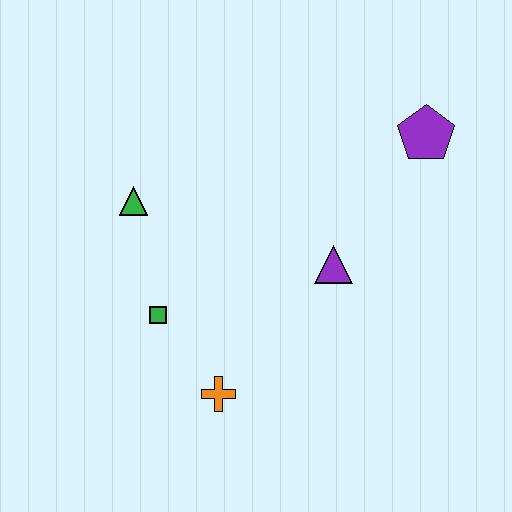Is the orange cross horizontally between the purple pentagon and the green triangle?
Yes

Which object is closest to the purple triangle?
The purple pentagon is closest to the purple triangle.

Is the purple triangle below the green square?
No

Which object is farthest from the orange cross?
The purple pentagon is farthest from the orange cross.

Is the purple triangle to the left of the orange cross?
No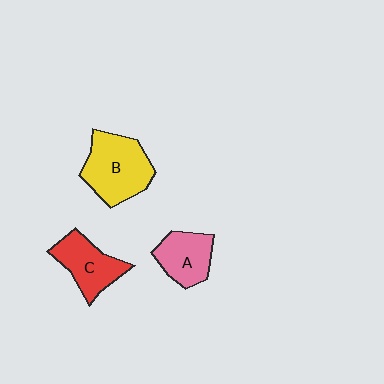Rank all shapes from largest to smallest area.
From largest to smallest: B (yellow), C (red), A (pink).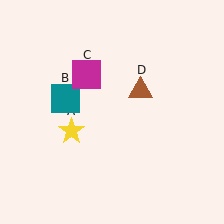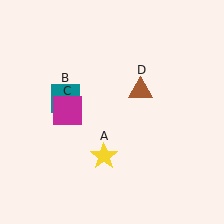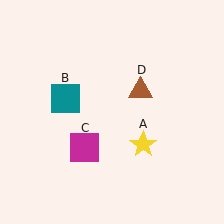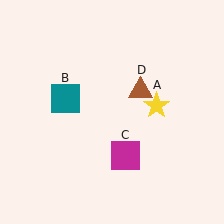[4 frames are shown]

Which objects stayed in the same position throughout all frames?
Teal square (object B) and brown triangle (object D) remained stationary.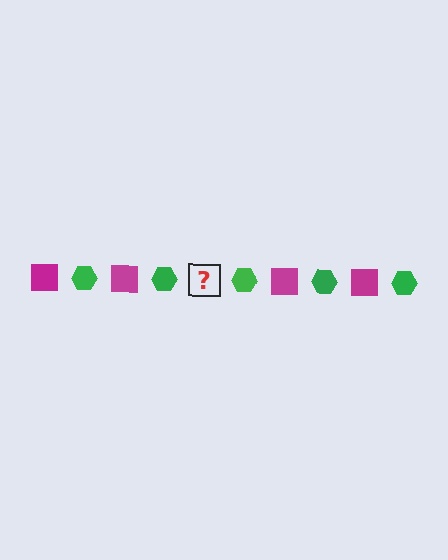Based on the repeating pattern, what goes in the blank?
The blank should be a magenta square.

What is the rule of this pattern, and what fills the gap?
The rule is that the pattern alternates between magenta square and green hexagon. The gap should be filled with a magenta square.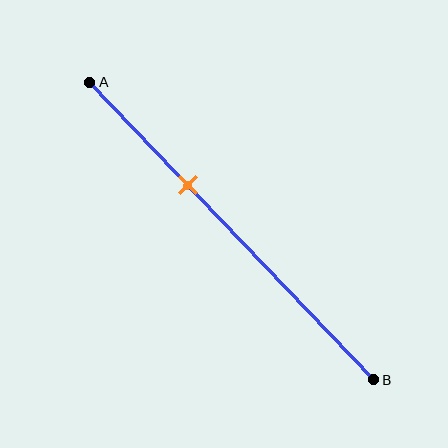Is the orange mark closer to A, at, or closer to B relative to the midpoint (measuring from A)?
The orange mark is closer to point A than the midpoint of segment AB.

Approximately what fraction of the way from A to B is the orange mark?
The orange mark is approximately 35% of the way from A to B.